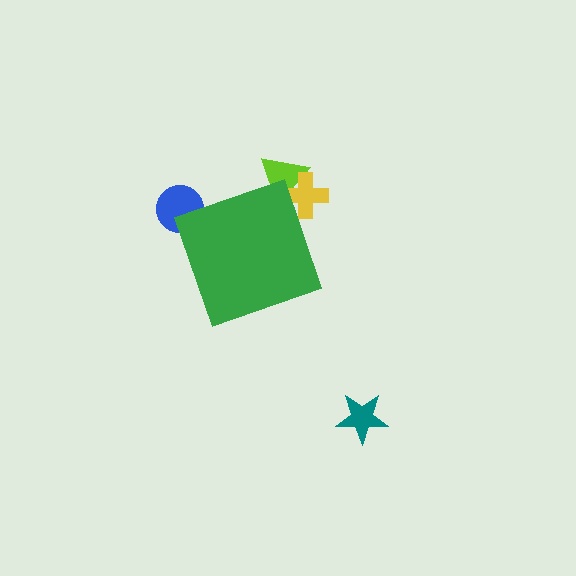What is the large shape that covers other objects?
A green diamond.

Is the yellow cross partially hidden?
Yes, the yellow cross is partially hidden behind the green diamond.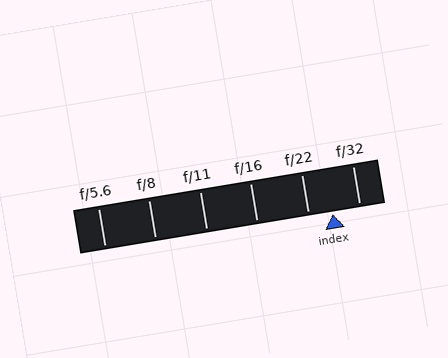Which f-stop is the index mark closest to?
The index mark is closest to f/22.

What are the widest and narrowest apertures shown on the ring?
The widest aperture shown is f/5.6 and the narrowest is f/32.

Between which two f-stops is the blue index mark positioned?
The index mark is between f/22 and f/32.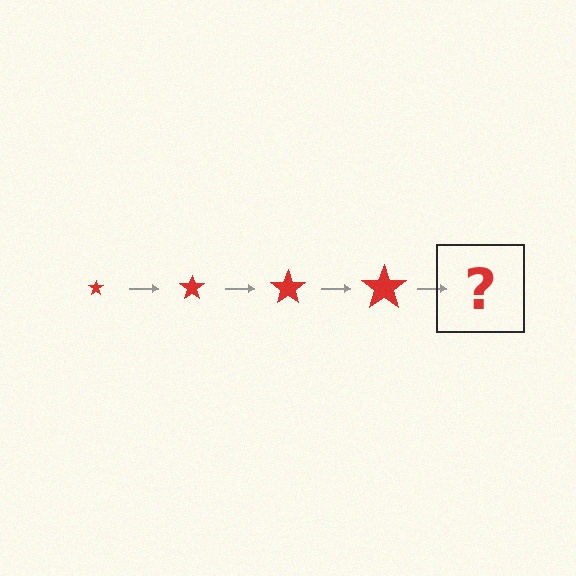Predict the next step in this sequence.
The next step is a red star, larger than the previous one.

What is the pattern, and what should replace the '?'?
The pattern is that the star gets progressively larger each step. The '?' should be a red star, larger than the previous one.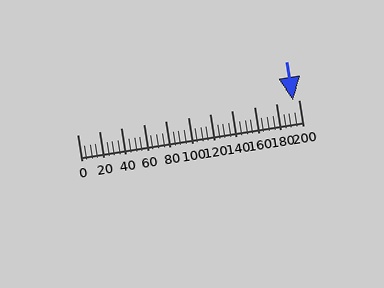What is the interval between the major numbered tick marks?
The major tick marks are spaced 20 units apart.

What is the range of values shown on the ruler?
The ruler shows values from 0 to 200.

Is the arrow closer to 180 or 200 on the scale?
The arrow is closer to 200.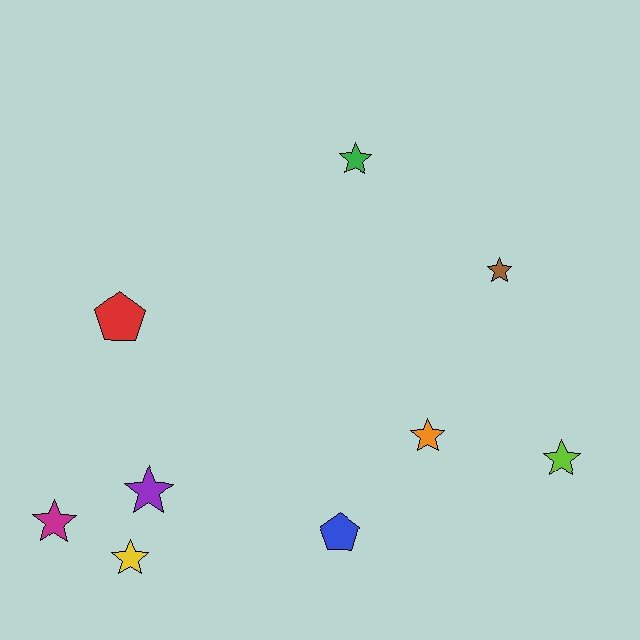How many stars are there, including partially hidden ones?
There are 7 stars.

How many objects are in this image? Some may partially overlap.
There are 9 objects.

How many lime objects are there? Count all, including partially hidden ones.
There is 1 lime object.